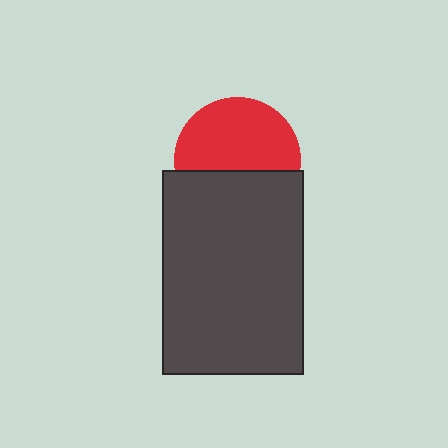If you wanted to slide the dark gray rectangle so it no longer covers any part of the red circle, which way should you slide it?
Slide it down — that is the most direct way to separate the two shapes.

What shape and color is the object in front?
The object in front is a dark gray rectangle.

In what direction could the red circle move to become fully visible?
The red circle could move up. That would shift it out from behind the dark gray rectangle entirely.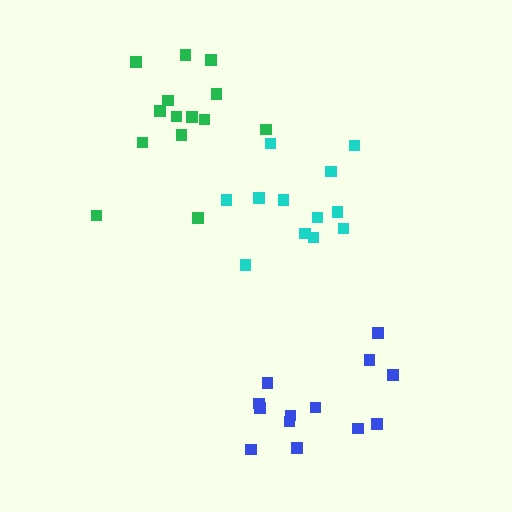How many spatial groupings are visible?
There are 3 spatial groupings.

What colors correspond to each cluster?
The clusters are colored: cyan, green, blue.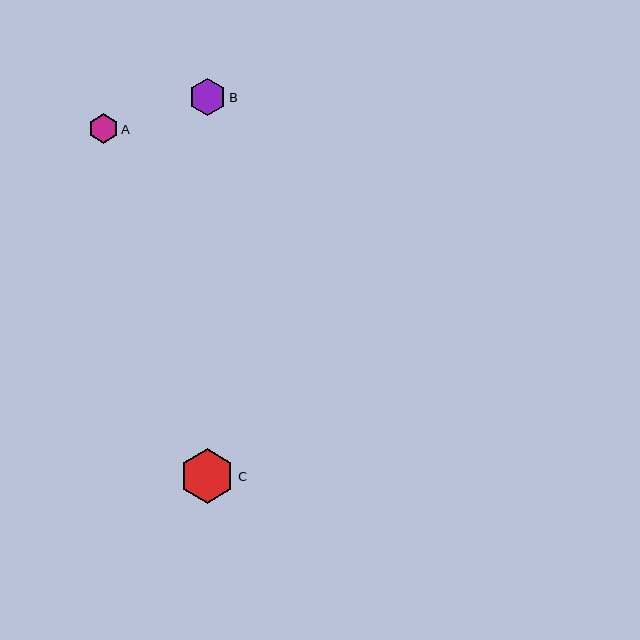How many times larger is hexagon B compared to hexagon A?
Hexagon B is approximately 1.2 times the size of hexagon A.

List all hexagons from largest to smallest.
From largest to smallest: C, B, A.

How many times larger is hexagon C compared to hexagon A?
Hexagon C is approximately 1.8 times the size of hexagon A.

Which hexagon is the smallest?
Hexagon A is the smallest with a size of approximately 30 pixels.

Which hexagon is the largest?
Hexagon C is the largest with a size of approximately 55 pixels.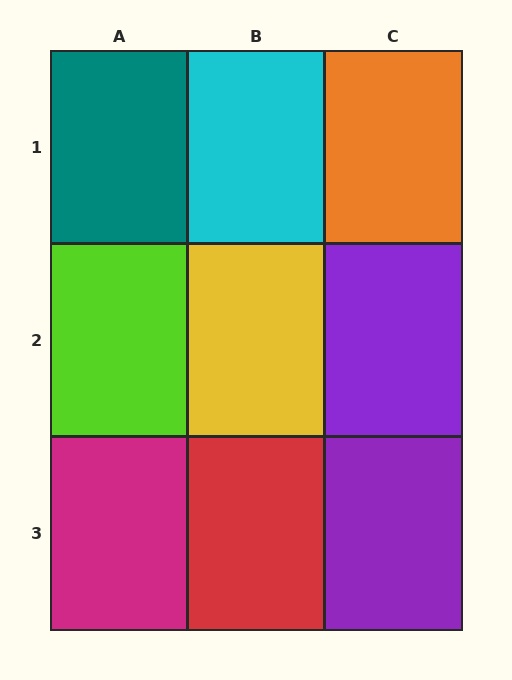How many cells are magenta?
1 cell is magenta.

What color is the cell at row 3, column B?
Red.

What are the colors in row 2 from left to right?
Lime, yellow, purple.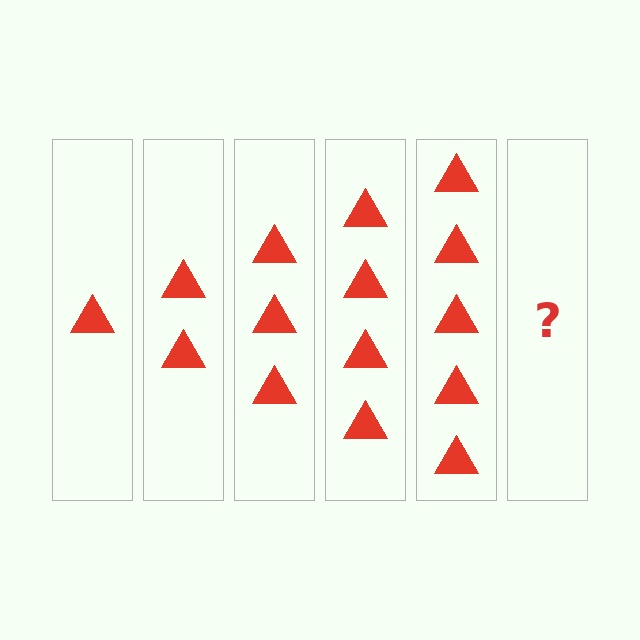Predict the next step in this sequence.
The next step is 6 triangles.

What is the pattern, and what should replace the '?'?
The pattern is that each step adds one more triangle. The '?' should be 6 triangles.